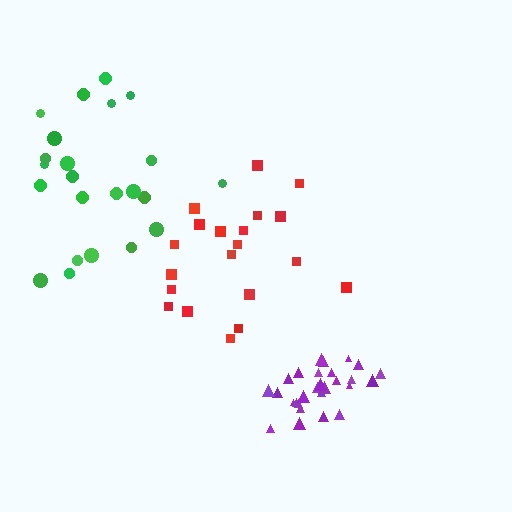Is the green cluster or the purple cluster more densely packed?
Purple.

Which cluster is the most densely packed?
Purple.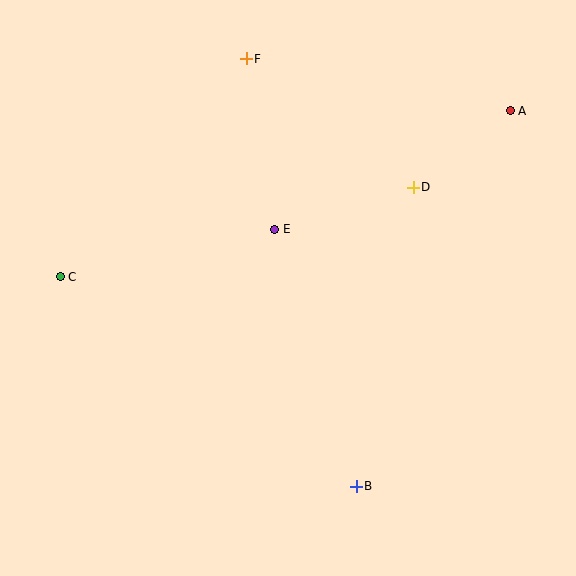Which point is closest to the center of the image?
Point E at (275, 229) is closest to the center.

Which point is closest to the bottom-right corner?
Point B is closest to the bottom-right corner.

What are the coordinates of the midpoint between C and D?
The midpoint between C and D is at (237, 232).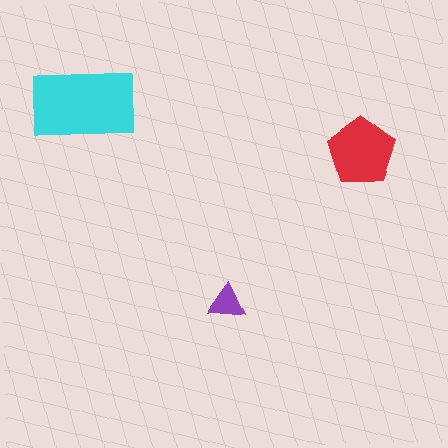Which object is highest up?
The cyan rectangle is topmost.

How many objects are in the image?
There are 3 objects in the image.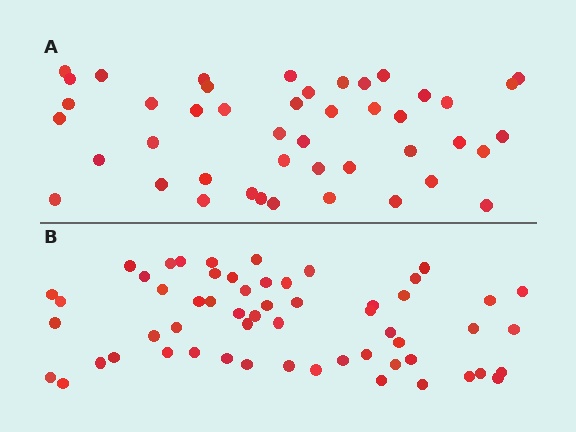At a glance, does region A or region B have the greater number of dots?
Region B (the bottom region) has more dots.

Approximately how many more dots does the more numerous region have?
Region B has roughly 12 or so more dots than region A.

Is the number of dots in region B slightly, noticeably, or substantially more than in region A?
Region B has noticeably more, but not dramatically so. The ratio is roughly 1.3 to 1.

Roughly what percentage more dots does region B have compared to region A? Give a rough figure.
About 25% more.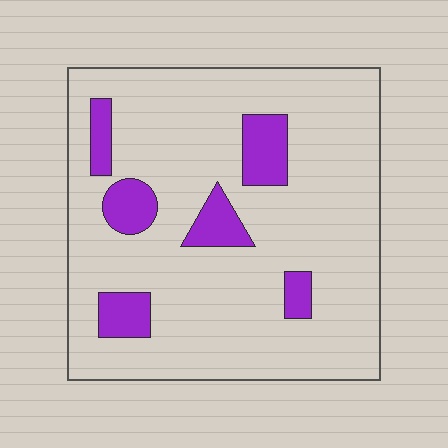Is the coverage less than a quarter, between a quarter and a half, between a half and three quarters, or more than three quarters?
Less than a quarter.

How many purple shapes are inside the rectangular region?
6.